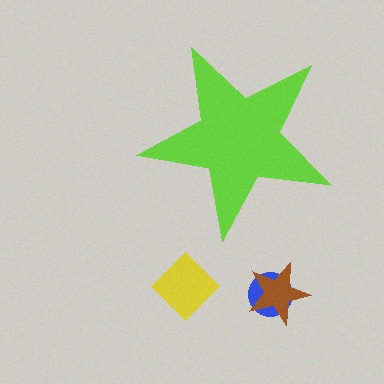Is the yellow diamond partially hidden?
No, the yellow diamond is fully visible.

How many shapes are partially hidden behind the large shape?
0 shapes are partially hidden.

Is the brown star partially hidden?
No, the brown star is fully visible.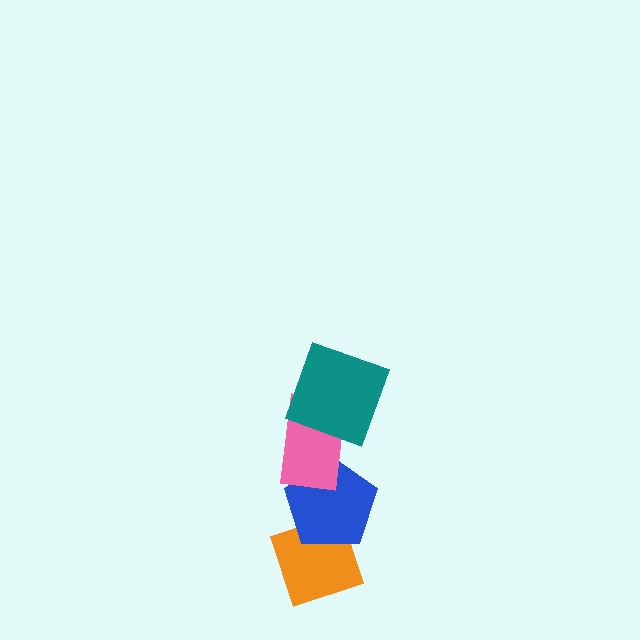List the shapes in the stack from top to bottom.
From top to bottom: the teal square, the pink rectangle, the blue pentagon, the orange diamond.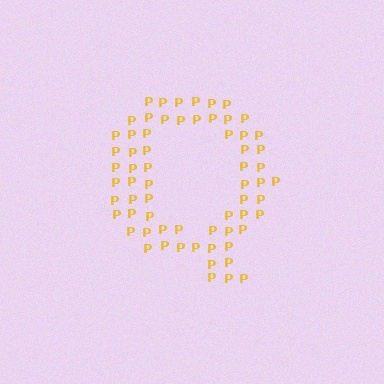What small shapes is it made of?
It is made of small letter P's.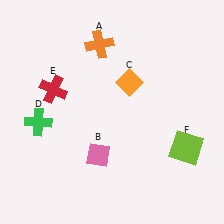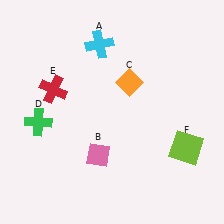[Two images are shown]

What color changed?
The cross (A) changed from orange in Image 1 to cyan in Image 2.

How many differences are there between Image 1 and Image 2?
There is 1 difference between the two images.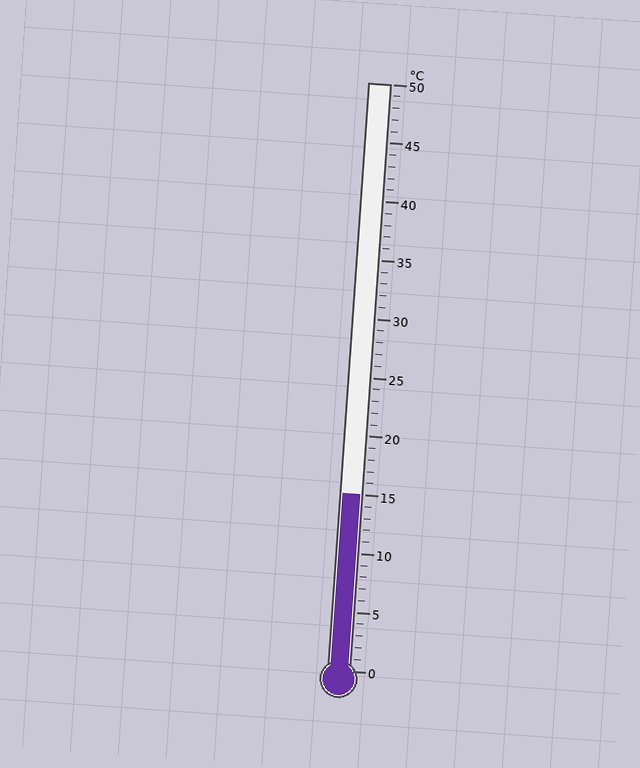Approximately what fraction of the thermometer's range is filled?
The thermometer is filled to approximately 30% of its range.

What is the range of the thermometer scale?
The thermometer scale ranges from 0°C to 50°C.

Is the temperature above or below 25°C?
The temperature is below 25°C.